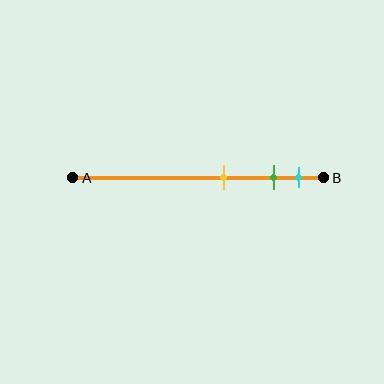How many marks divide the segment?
There are 3 marks dividing the segment.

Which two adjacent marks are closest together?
The green and cyan marks are the closest adjacent pair.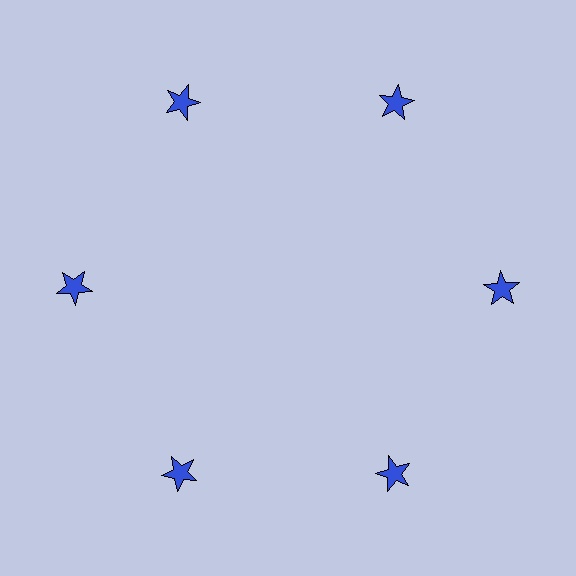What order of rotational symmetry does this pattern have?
This pattern has 6-fold rotational symmetry.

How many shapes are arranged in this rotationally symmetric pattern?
There are 6 shapes, arranged in 6 groups of 1.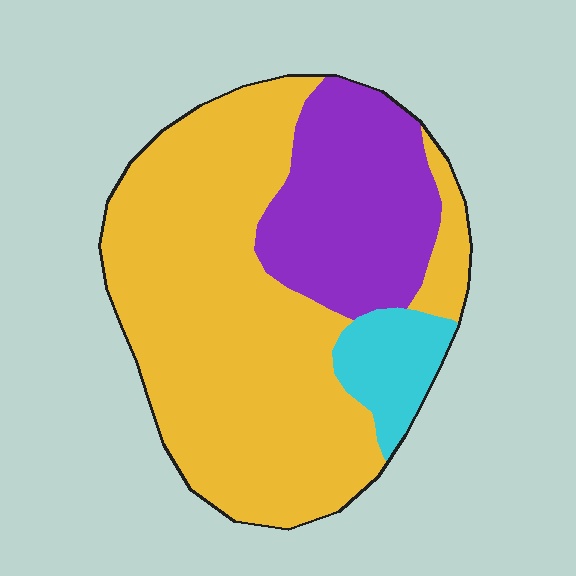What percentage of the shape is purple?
Purple takes up about one quarter (1/4) of the shape.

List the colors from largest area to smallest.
From largest to smallest: yellow, purple, cyan.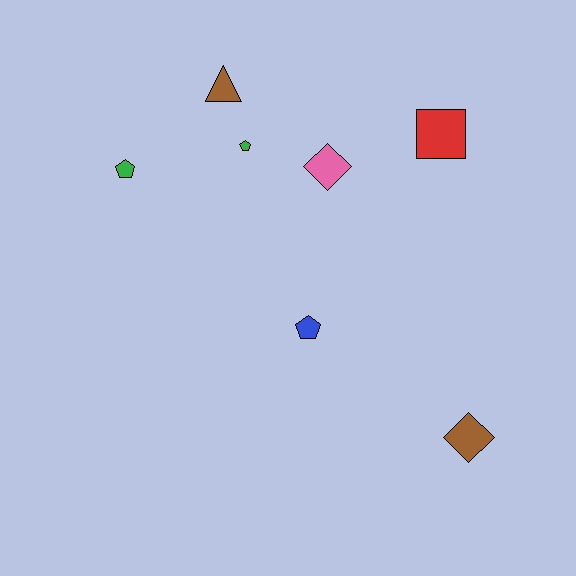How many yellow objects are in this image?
There are no yellow objects.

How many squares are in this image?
There is 1 square.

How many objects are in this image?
There are 7 objects.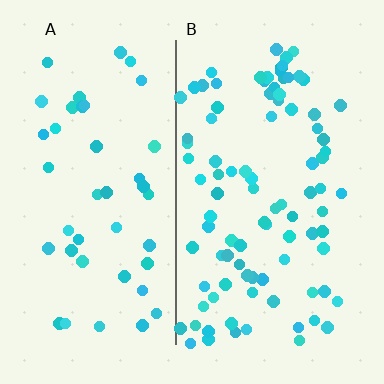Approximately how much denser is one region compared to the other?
Approximately 2.1× — region B over region A.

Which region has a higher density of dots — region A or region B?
B (the right).